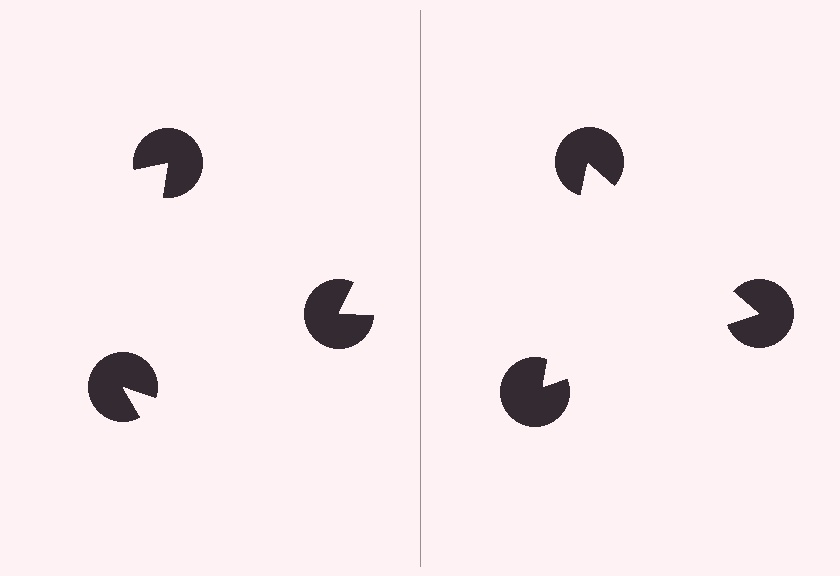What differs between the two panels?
The pac-man discs are positioned identically on both sides; only the wedge orientations differ. On the right they align to a triangle; on the left they are misaligned.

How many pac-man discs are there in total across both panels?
6 — 3 on each side.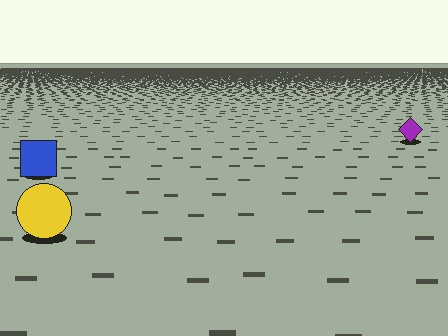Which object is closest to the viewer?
The yellow circle is closest. The texture marks near it are larger and more spread out.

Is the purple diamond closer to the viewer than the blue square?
No. The blue square is closer — you can tell from the texture gradient: the ground texture is coarser near it.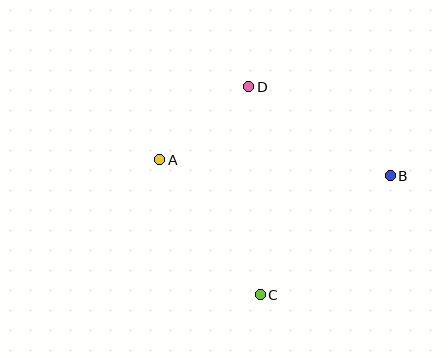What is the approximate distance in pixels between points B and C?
The distance between B and C is approximately 176 pixels.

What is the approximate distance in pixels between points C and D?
The distance between C and D is approximately 209 pixels.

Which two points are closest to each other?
Points A and D are closest to each other.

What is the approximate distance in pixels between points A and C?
The distance between A and C is approximately 168 pixels.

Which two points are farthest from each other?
Points A and B are farthest from each other.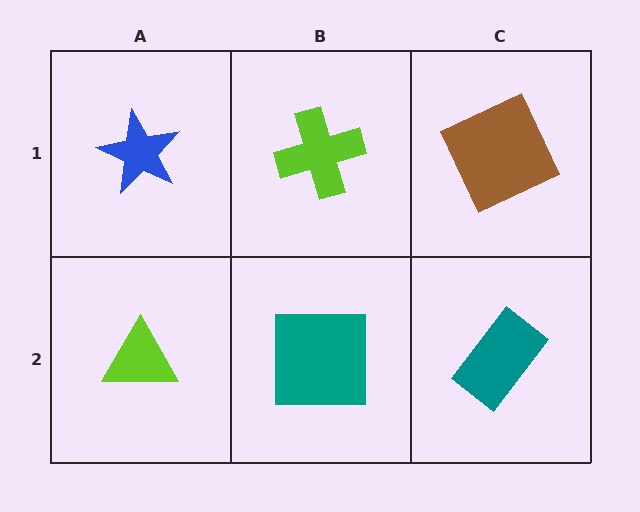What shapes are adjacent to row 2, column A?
A blue star (row 1, column A), a teal square (row 2, column B).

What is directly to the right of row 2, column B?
A teal rectangle.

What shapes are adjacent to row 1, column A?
A lime triangle (row 2, column A), a lime cross (row 1, column B).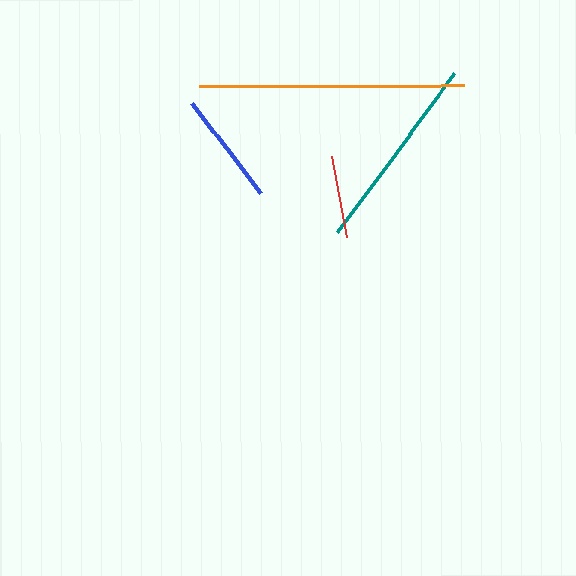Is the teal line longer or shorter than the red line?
The teal line is longer than the red line.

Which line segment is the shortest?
The red line is the shortest at approximately 82 pixels.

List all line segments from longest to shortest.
From longest to shortest: orange, teal, blue, red.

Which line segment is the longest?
The orange line is the longest at approximately 265 pixels.